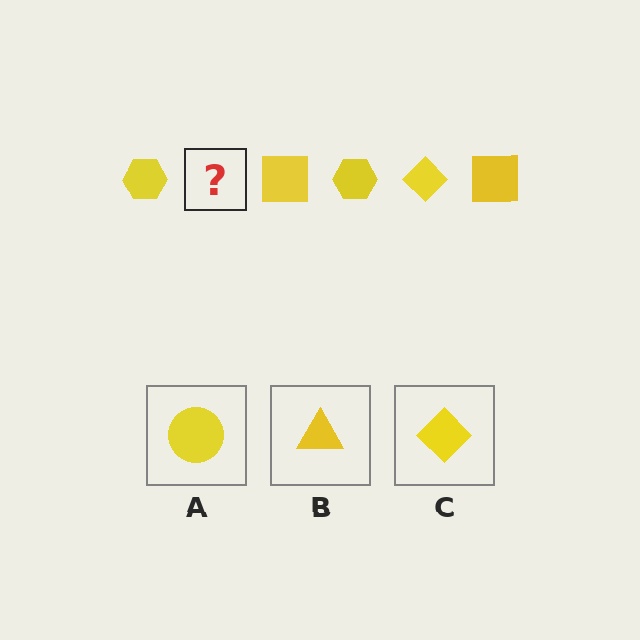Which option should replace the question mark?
Option C.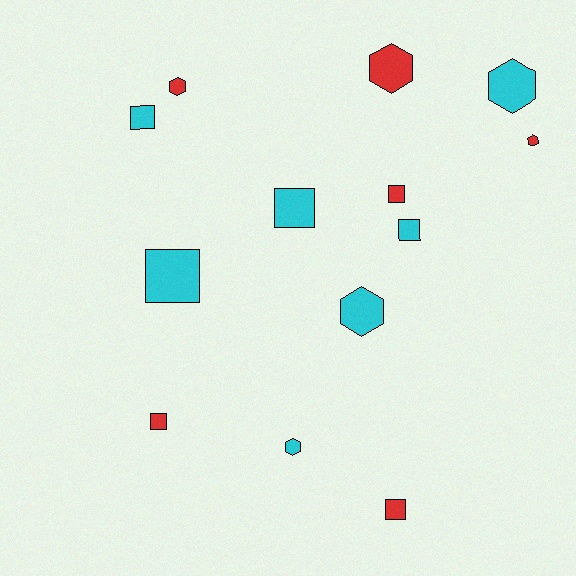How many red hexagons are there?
There are 3 red hexagons.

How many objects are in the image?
There are 13 objects.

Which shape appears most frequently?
Square, with 7 objects.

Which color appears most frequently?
Cyan, with 7 objects.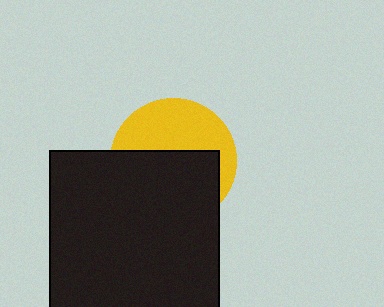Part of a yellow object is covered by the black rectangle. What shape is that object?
It is a circle.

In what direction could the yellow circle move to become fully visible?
The yellow circle could move up. That would shift it out from behind the black rectangle entirely.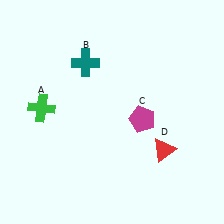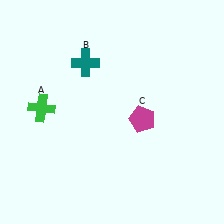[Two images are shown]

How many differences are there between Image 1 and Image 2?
There is 1 difference between the two images.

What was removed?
The red triangle (D) was removed in Image 2.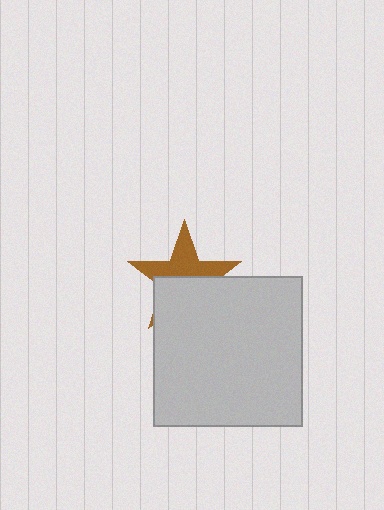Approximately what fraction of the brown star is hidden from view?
Roughly 52% of the brown star is hidden behind the light gray square.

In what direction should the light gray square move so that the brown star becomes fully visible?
The light gray square should move down. That is the shortest direction to clear the overlap and leave the brown star fully visible.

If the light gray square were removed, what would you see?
You would see the complete brown star.